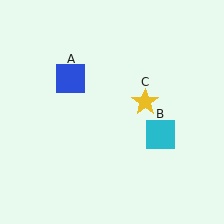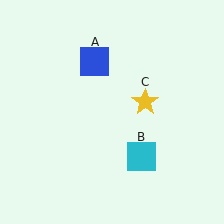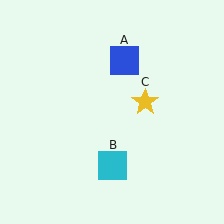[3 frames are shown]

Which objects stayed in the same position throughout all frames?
Yellow star (object C) remained stationary.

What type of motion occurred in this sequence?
The blue square (object A), cyan square (object B) rotated clockwise around the center of the scene.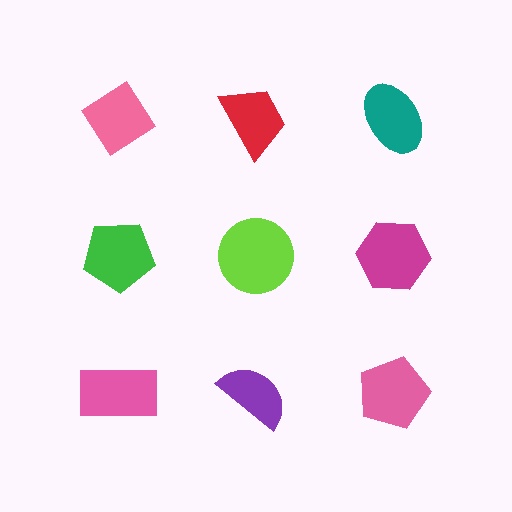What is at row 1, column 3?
A teal ellipse.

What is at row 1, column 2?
A red trapezoid.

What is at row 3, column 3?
A pink pentagon.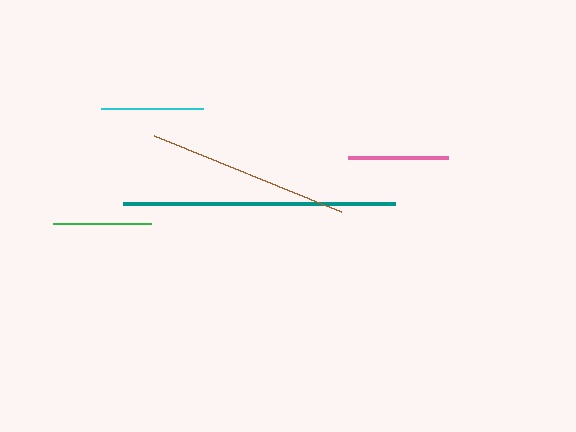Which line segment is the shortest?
The green line is the shortest at approximately 98 pixels.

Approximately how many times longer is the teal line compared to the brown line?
The teal line is approximately 1.3 times the length of the brown line.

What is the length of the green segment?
The green segment is approximately 98 pixels long.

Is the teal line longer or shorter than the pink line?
The teal line is longer than the pink line.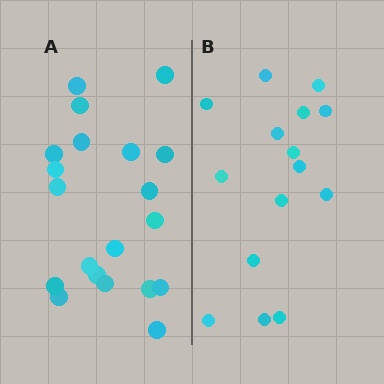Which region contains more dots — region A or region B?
Region A (the left region) has more dots.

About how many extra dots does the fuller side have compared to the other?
Region A has about 5 more dots than region B.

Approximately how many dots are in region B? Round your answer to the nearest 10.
About 20 dots. (The exact count is 15, which rounds to 20.)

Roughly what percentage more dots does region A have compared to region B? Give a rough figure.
About 35% more.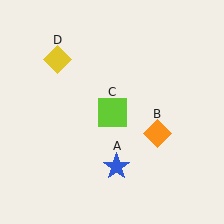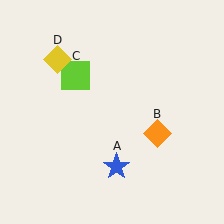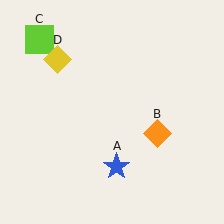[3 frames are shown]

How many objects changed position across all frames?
1 object changed position: lime square (object C).